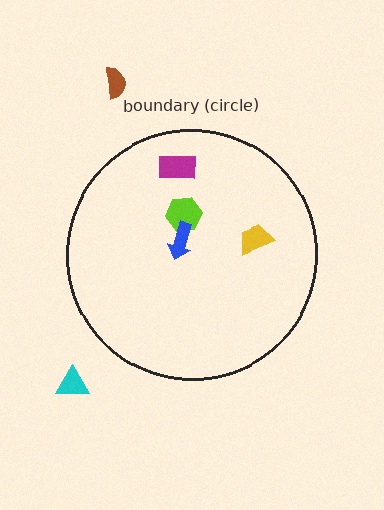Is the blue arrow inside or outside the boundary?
Inside.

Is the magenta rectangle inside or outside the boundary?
Inside.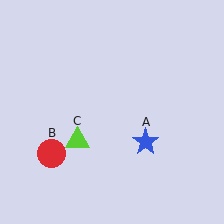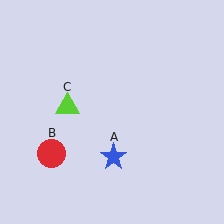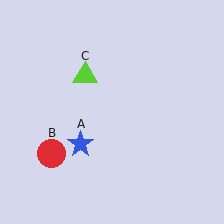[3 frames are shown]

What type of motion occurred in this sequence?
The blue star (object A), lime triangle (object C) rotated clockwise around the center of the scene.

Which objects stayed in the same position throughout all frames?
Red circle (object B) remained stationary.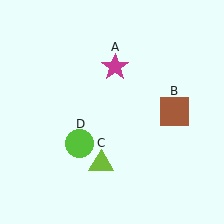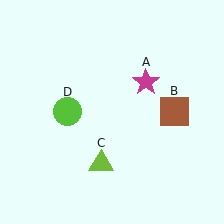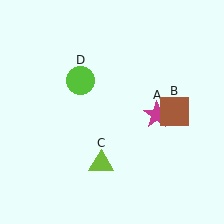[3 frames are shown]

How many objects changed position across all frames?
2 objects changed position: magenta star (object A), lime circle (object D).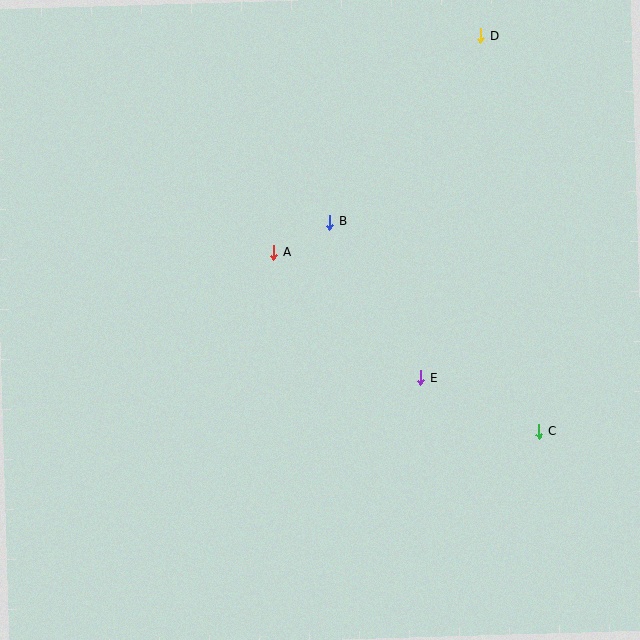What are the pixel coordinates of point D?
Point D is at (480, 36).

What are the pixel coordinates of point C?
Point C is at (539, 431).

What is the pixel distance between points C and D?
The distance between C and D is 400 pixels.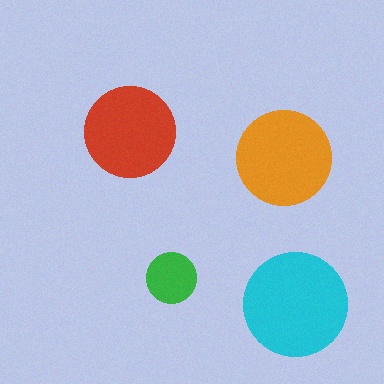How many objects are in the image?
There are 4 objects in the image.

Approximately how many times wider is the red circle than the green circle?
About 2 times wider.